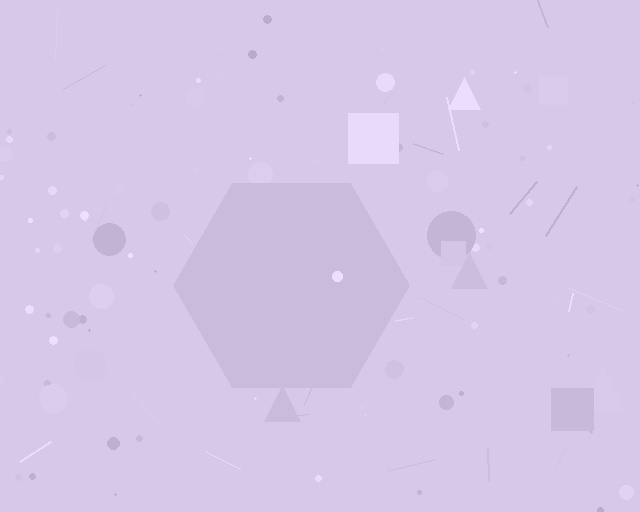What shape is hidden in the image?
A hexagon is hidden in the image.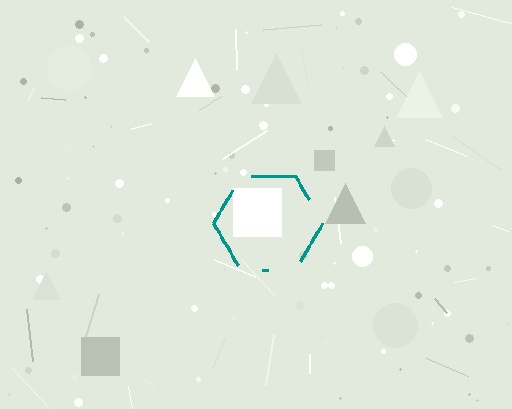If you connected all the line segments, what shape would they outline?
They would outline a hexagon.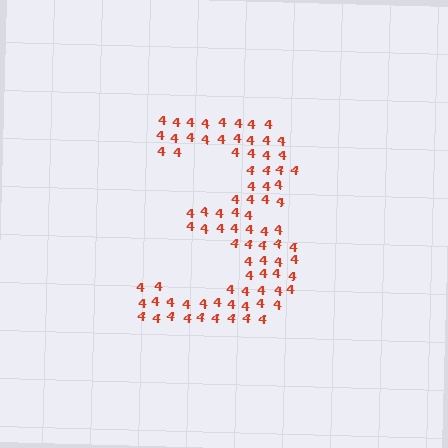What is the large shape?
The large shape is the digit 3.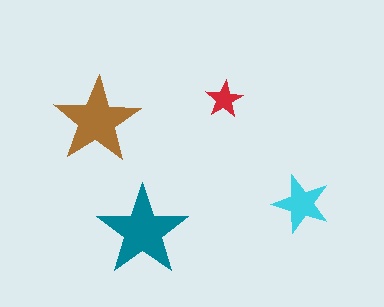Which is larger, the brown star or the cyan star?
The brown one.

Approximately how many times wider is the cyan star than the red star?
About 1.5 times wider.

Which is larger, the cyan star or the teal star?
The teal one.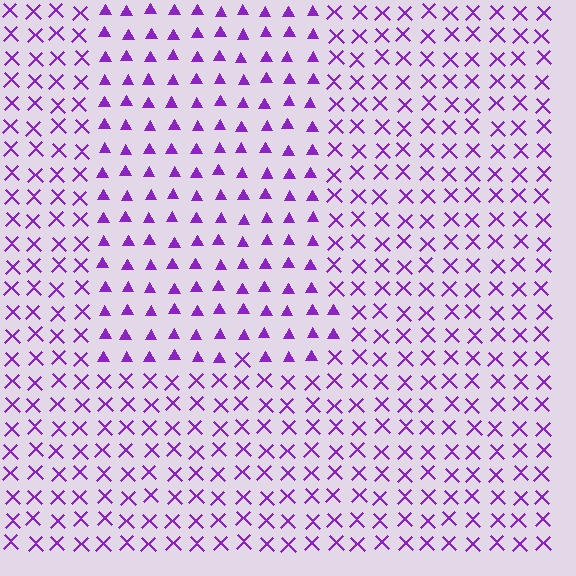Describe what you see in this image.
The image is filled with small purple elements arranged in a uniform grid. A rectangle-shaped region contains triangles, while the surrounding area contains X marks. The boundary is defined purely by the change in element shape.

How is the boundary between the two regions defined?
The boundary is defined by a change in element shape: triangles inside vs. X marks outside. All elements share the same color and spacing.